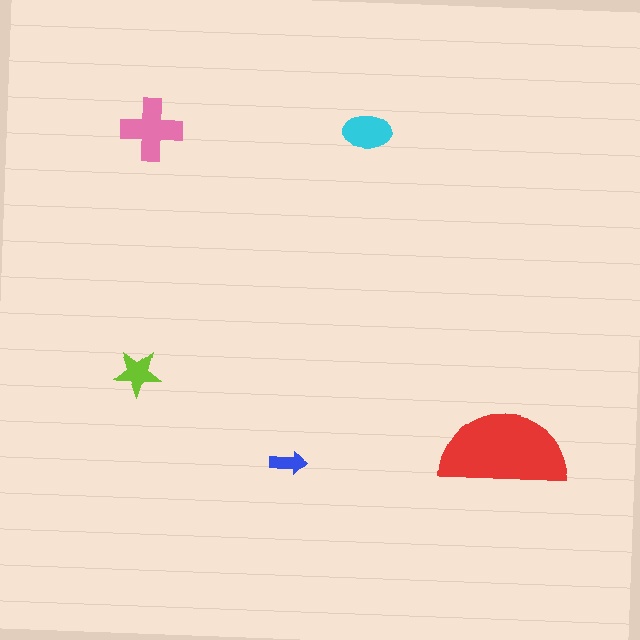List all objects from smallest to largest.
The blue arrow, the lime star, the cyan ellipse, the pink cross, the red semicircle.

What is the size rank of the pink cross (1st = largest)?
2nd.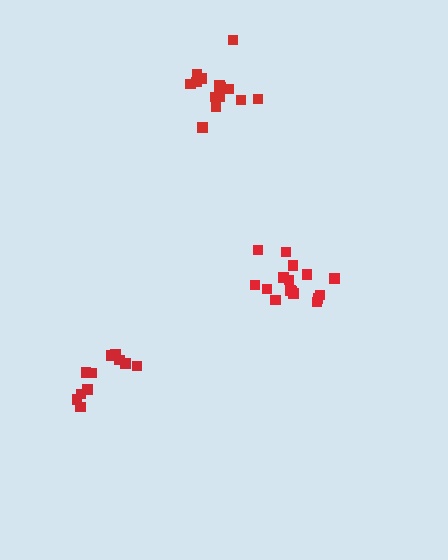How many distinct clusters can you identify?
There are 3 distinct clusters.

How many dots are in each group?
Group 1: 11 dots, Group 2: 16 dots, Group 3: 14 dots (41 total).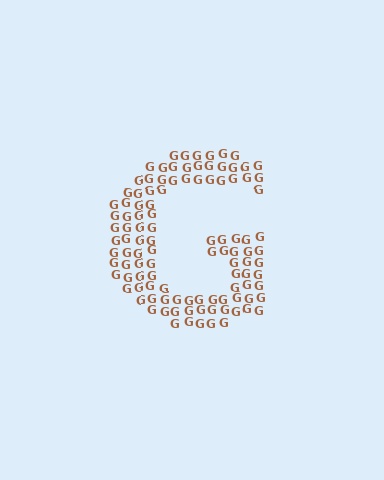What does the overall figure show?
The overall figure shows the letter G.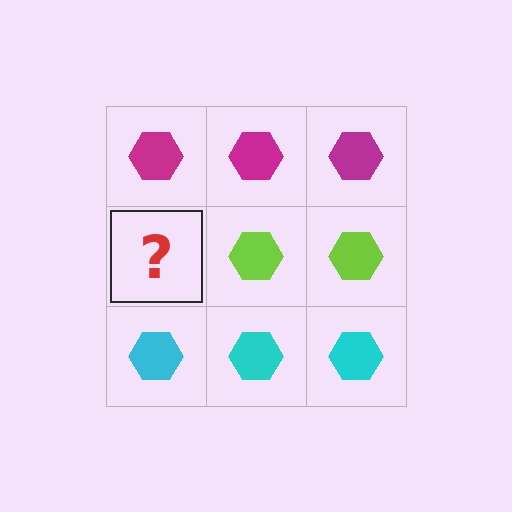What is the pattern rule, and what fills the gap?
The rule is that each row has a consistent color. The gap should be filled with a lime hexagon.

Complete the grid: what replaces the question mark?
The question mark should be replaced with a lime hexagon.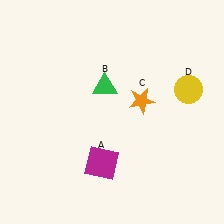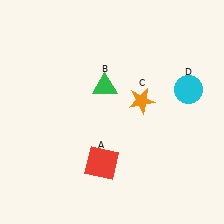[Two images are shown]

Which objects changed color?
A changed from magenta to red. D changed from yellow to cyan.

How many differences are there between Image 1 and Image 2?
There are 2 differences between the two images.